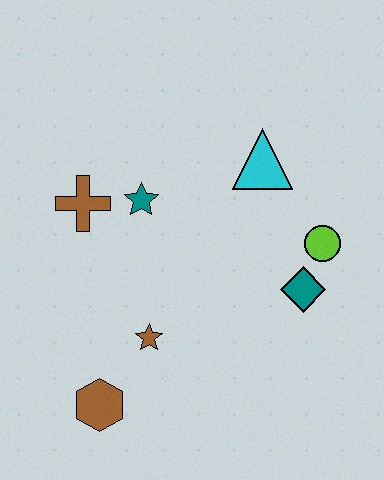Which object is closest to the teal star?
The brown cross is closest to the teal star.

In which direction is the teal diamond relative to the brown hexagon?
The teal diamond is to the right of the brown hexagon.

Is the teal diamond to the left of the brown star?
No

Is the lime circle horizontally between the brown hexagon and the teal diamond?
No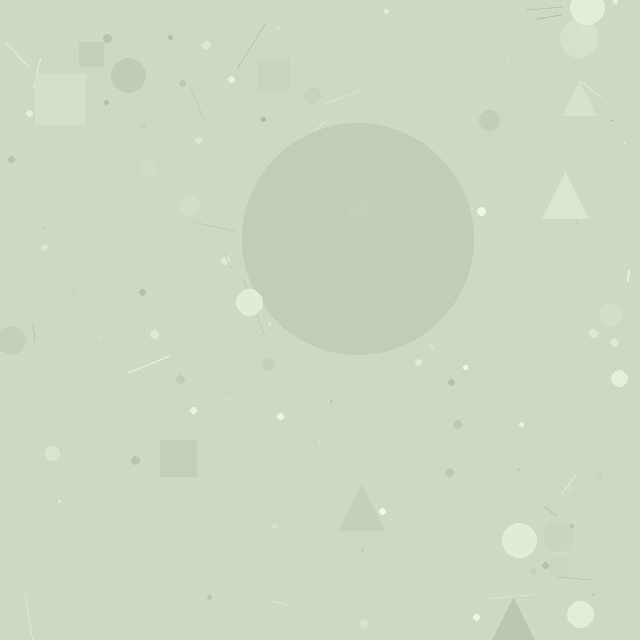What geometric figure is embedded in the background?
A circle is embedded in the background.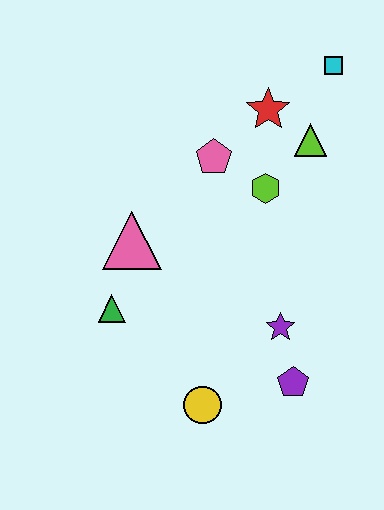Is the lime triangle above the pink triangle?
Yes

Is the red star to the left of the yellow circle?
No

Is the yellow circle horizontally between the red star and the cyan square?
No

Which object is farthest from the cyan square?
The yellow circle is farthest from the cyan square.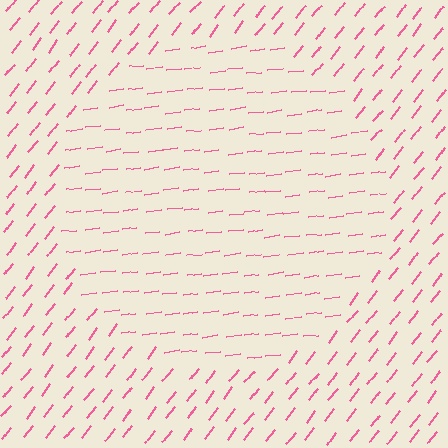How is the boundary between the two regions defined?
The boundary is defined purely by a change in line orientation (approximately 45 degrees difference). All lines are the same color and thickness.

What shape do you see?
I see a circle.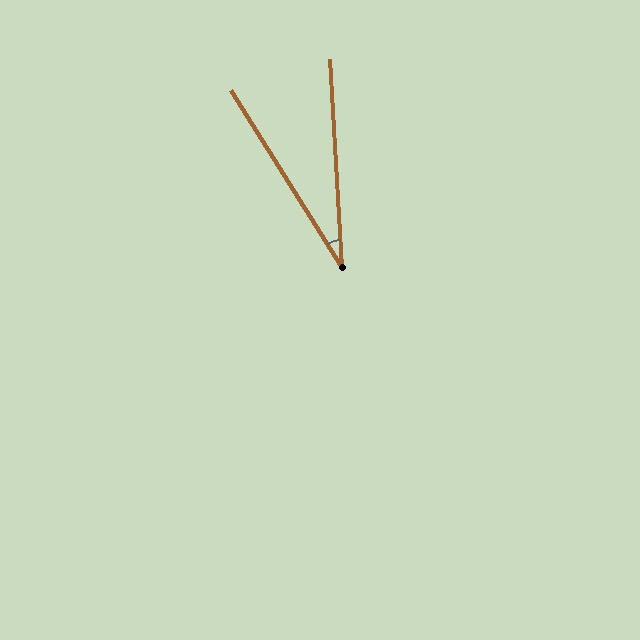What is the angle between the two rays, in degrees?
Approximately 29 degrees.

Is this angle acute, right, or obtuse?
It is acute.